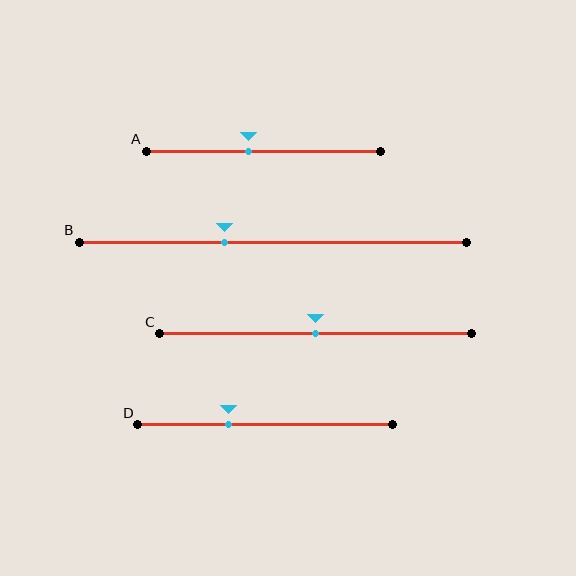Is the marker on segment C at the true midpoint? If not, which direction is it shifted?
Yes, the marker on segment C is at the true midpoint.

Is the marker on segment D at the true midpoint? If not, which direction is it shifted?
No, the marker on segment D is shifted to the left by about 14% of the segment length.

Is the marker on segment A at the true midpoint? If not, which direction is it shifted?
No, the marker on segment A is shifted to the left by about 6% of the segment length.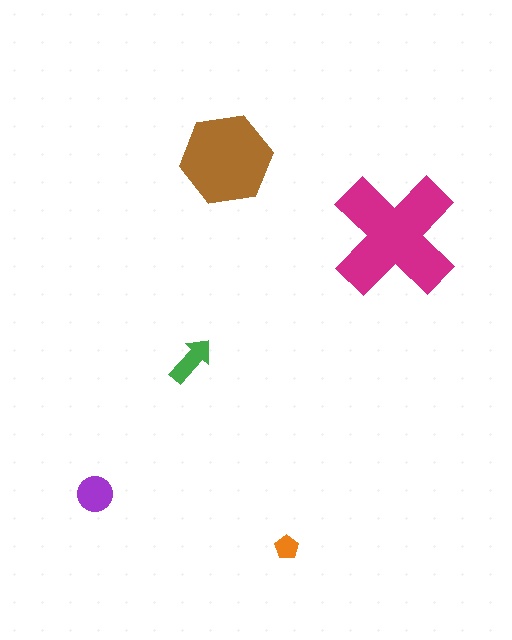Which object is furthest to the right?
The magenta cross is rightmost.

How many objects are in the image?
There are 5 objects in the image.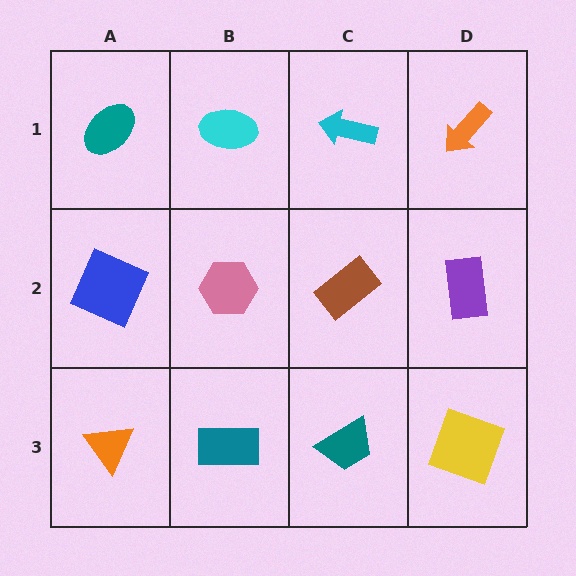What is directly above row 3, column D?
A purple rectangle.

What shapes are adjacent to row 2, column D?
An orange arrow (row 1, column D), a yellow square (row 3, column D), a brown rectangle (row 2, column C).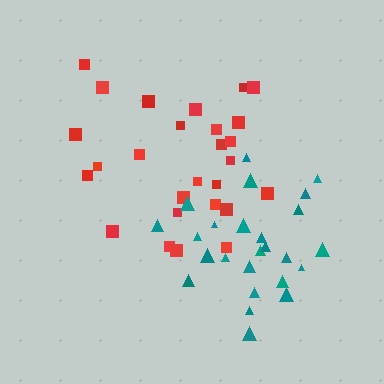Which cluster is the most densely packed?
Teal.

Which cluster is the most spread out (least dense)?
Red.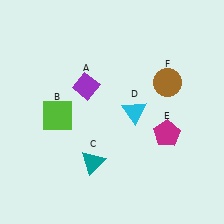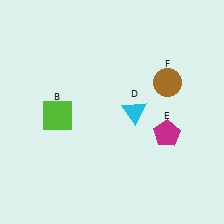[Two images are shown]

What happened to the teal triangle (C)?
The teal triangle (C) was removed in Image 2. It was in the bottom-left area of Image 1.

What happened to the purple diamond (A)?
The purple diamond (A) was removed in Image 2. It was in the top-left area of Image 1.